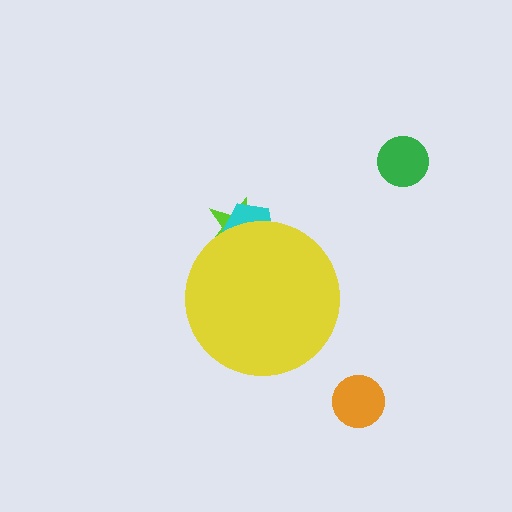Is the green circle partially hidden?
No, the green circle is fully visible.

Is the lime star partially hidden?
Yes, the lime star is partially hidden behind the yellow circle.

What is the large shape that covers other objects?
A yellow circle.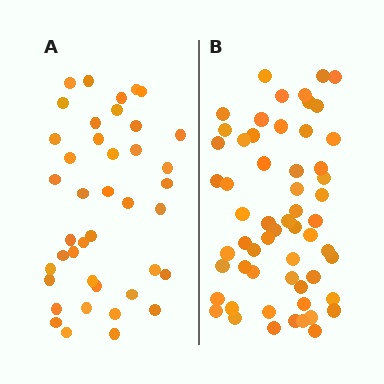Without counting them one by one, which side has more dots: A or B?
Region B (the right region) has more dots.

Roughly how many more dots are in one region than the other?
Region B has approximately 15 more dots than region A.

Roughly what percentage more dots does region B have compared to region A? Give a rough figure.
About 40% more.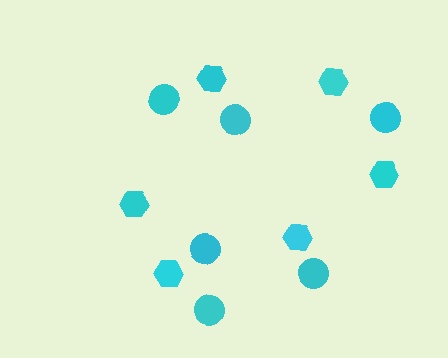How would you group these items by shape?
There are 2 groups: one group of hexagons (6) and one group of circles (6).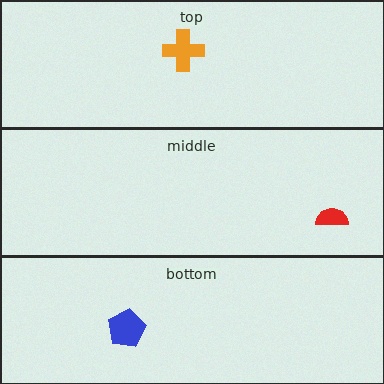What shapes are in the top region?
The orange cross.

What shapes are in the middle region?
The red semicircle.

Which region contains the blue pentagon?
The bottom region.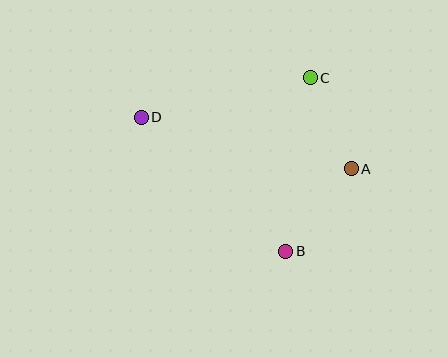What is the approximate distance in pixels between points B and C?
The distance between B and C is approximately 175 pixels.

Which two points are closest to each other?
Points A and C are closest to each other.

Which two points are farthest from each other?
Points A and D are farthest from each other.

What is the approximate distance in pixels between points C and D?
The distance between C and D is approximately 174 pixels.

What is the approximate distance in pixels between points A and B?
The distance between A and B is approximately 105 pixels.